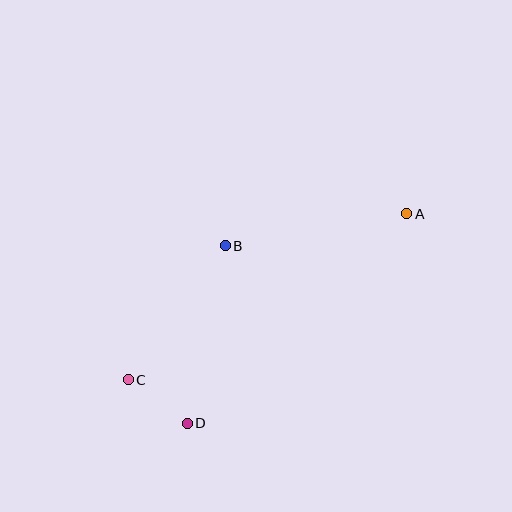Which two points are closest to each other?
Points C and D are closest to each other.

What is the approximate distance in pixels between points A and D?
The distance between A and D is approximately 304 pixels.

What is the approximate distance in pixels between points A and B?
The distance between A and B is approximately 184 pixels.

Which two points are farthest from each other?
Points A and C are farthest from each other.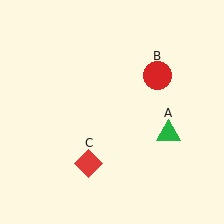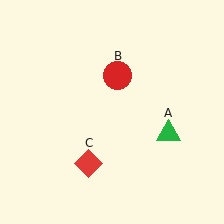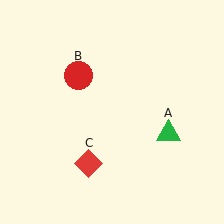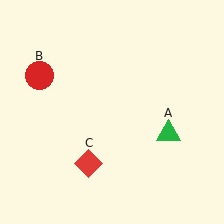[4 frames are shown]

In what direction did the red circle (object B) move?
The red circle (object B) moved left.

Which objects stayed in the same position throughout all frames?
Green triangle (object A) and red diamond (object C) remained stationary.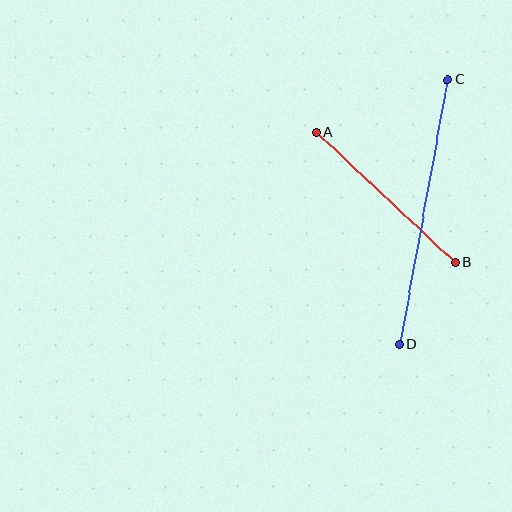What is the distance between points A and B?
The distance is approximately 190 pixels.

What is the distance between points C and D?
The distance is approximately 269 pixels.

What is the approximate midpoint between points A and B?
The midpoint is at approximately (386, 198) pixels.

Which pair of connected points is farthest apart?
Points C and D are farthest apart.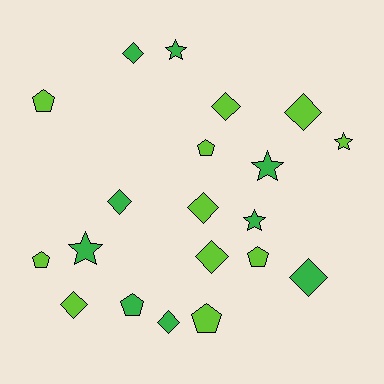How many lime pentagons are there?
There are 5 lime pentagons.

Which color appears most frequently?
Lime, with 11 objects.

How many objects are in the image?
There are 20 objects.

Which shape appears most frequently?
Diamond, with 9 objects.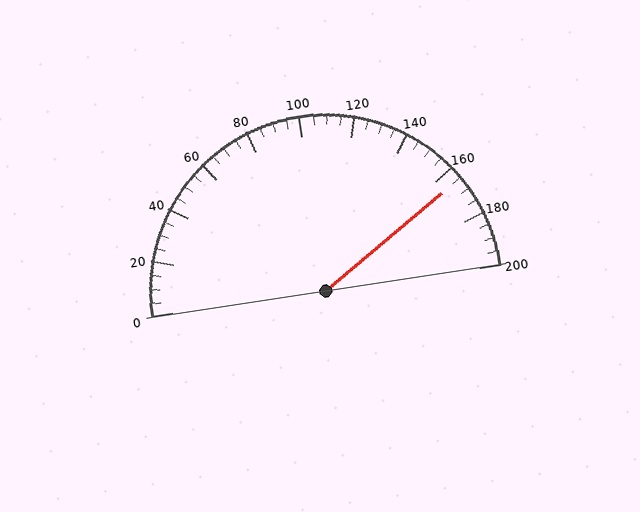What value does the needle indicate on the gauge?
The needle indicates approximately 165.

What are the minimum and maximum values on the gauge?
The gauge ranges from 0 to 200.